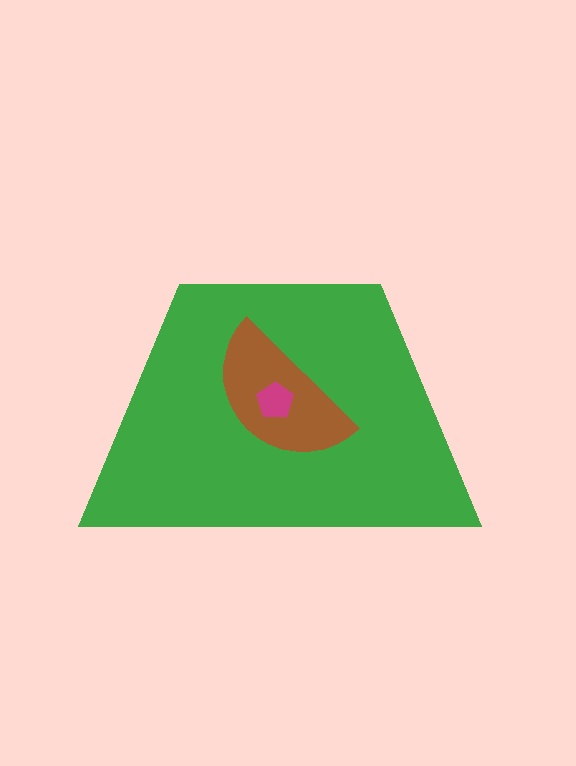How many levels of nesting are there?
3.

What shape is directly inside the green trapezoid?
The brown semicircle.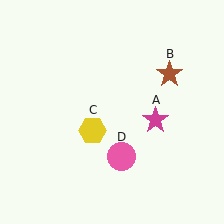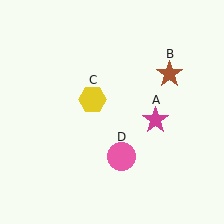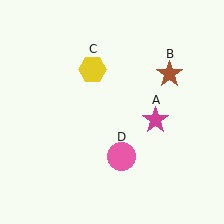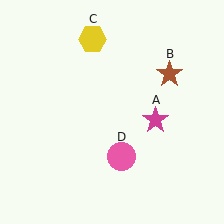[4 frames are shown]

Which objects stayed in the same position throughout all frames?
Magenta star (object A) and brown star (object B) and pink circle (object D) remained stationary.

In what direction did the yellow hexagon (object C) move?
The yellow hexagon (object C) moved up.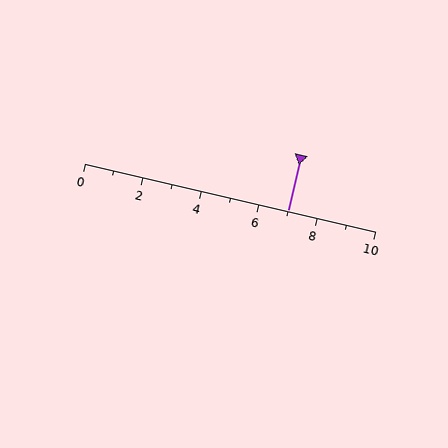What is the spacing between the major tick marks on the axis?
The major ticks are spaced 2 apart.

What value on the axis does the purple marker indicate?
The marker indicates approximately 7.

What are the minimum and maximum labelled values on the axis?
The axis runs from 0 to 10.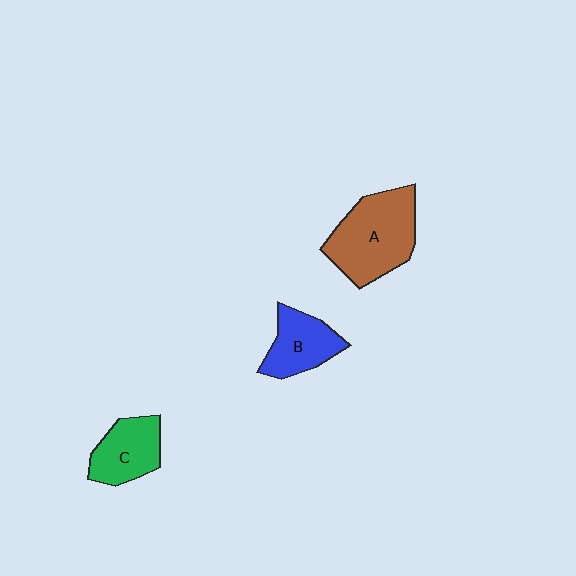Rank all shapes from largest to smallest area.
From largest to smallest: A (brown), C (green), B (blue).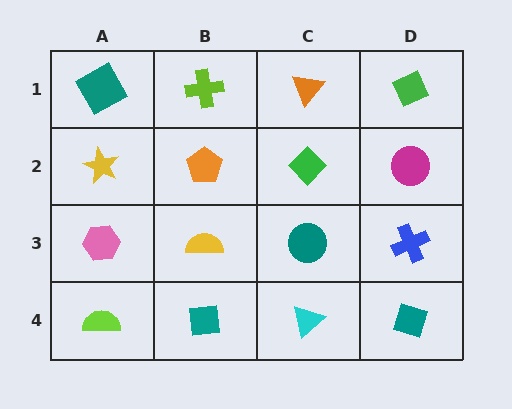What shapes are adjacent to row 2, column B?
A lime cross (row 1, column B), a yellow semicircle (row 3, column B), a yellow star (row 2, column A), a green diamond (row 2, column C).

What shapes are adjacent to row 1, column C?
A green diamond (row 2, column C), a lime cross (row 1, column B), a green diamond (row 1, column D).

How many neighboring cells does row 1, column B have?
3.